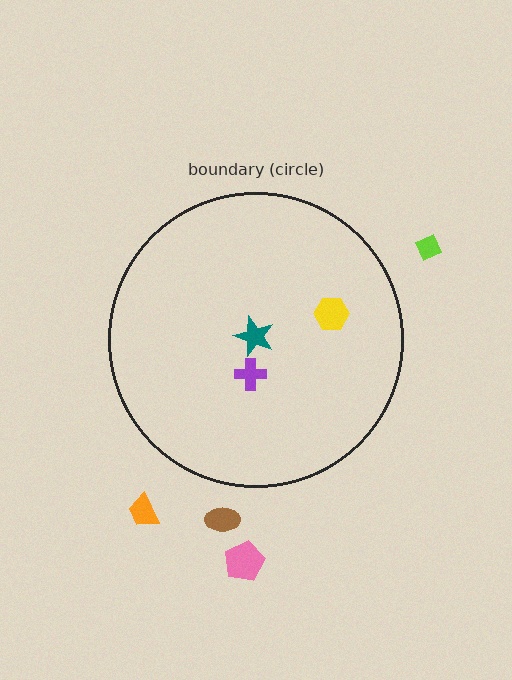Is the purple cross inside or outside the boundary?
Inside.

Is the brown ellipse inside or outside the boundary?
Outside.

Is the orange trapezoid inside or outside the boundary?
Outside.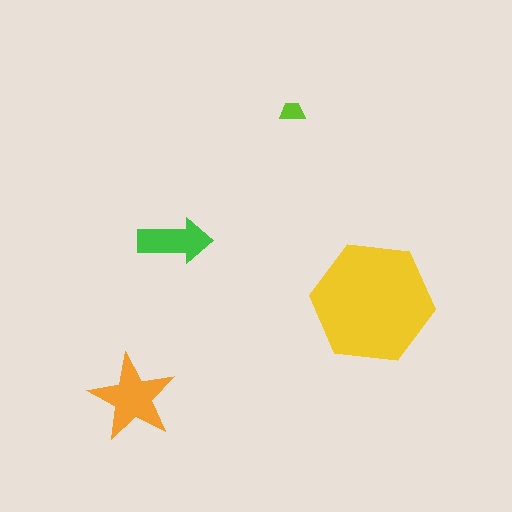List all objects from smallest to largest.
The lime trapezoid, the green arrow, the orange star, the yellow hexagon.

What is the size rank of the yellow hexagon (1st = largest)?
1st.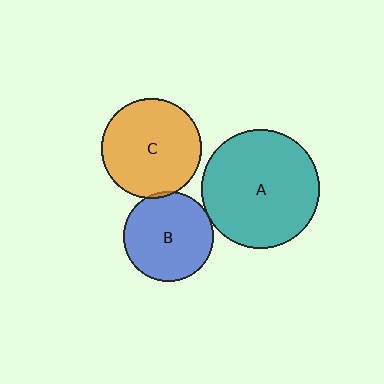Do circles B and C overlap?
Yes.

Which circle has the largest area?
Circle A (teal).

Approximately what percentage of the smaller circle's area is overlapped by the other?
Approximately 5%.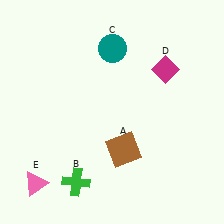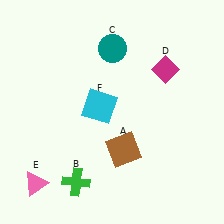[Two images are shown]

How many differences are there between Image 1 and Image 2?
There is 1 difference between the two images.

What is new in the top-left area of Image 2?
A cyan square (F) was added in the top-left area of Image 2.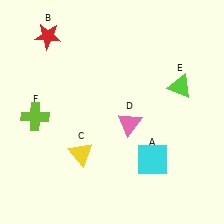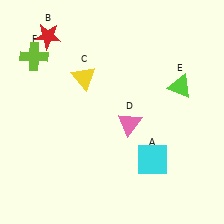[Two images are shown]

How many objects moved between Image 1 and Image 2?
2 objects moved between the two images.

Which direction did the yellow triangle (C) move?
The yellow triangle (C) moved up.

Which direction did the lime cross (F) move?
The lime cross (F) moved up.